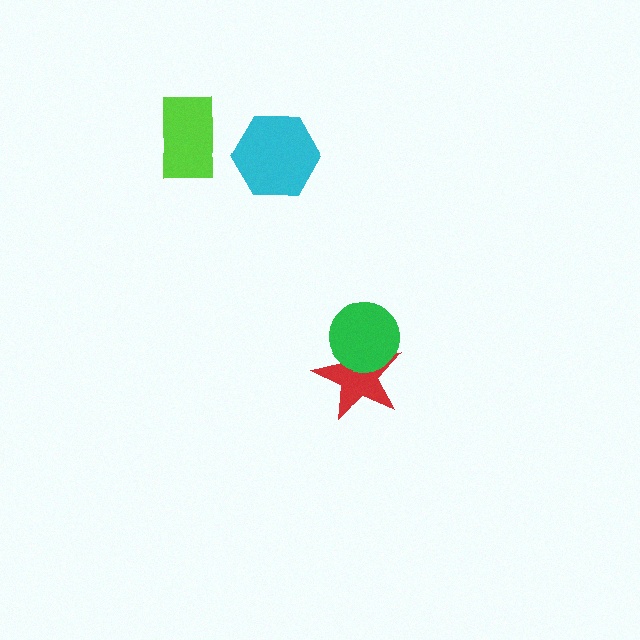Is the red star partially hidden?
Yes, it is partially covered by another shape.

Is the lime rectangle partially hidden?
No, no other shape covers it.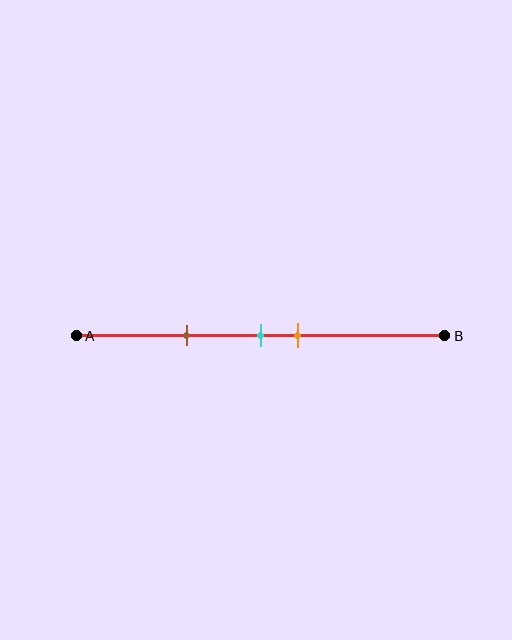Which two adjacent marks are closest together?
The cyan and orange marks are the closest adjacent pair.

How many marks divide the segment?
There are 3 marks dividing the segment.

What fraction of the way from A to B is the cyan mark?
The cyan mark is approximately 50% (0.5) of the way from A to B.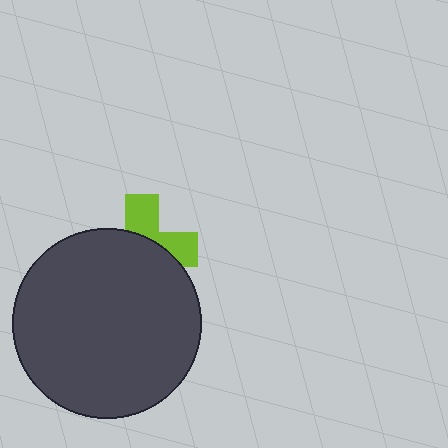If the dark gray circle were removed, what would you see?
You would see the complete lime cross.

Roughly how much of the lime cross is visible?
A small part of it is visible (roughly 38%).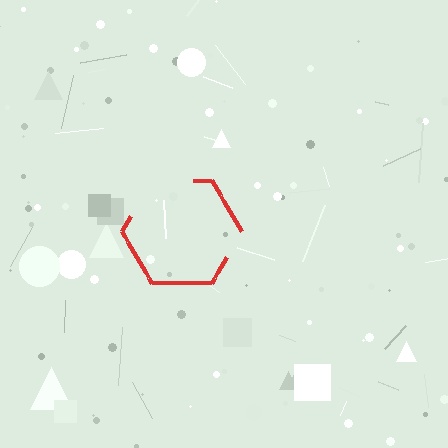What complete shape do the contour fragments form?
The contour fragments form a hexagon.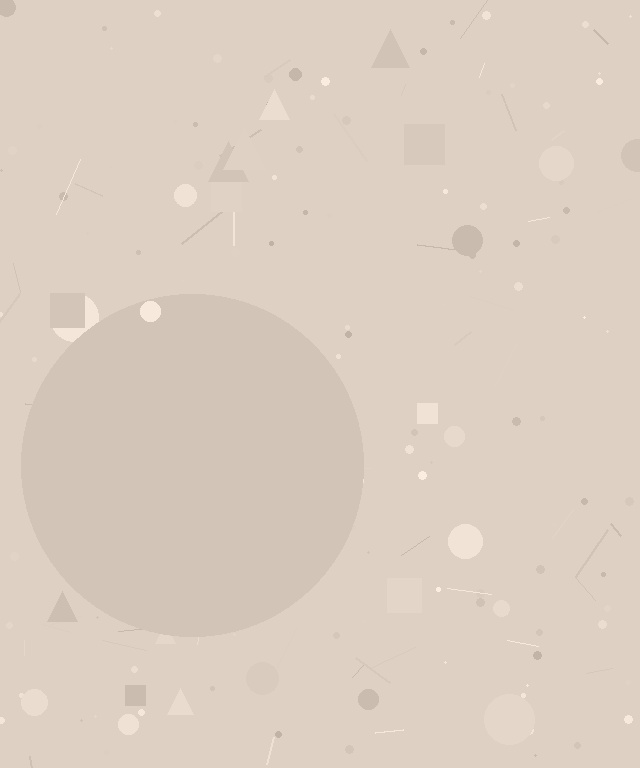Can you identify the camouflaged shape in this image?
The camouflaged shape is a circle.